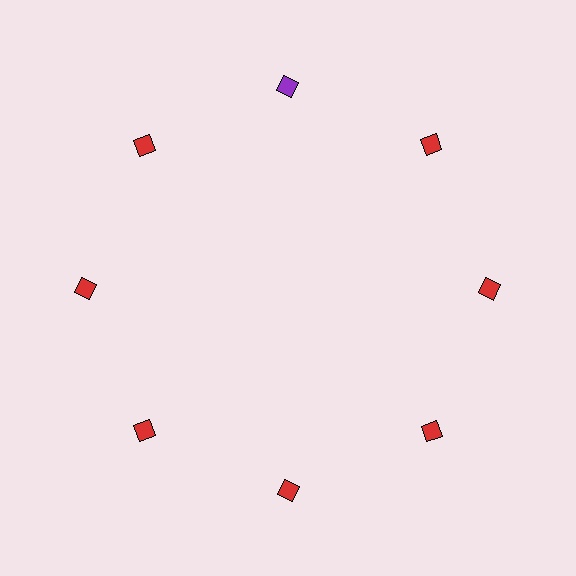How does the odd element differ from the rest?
It has a different color: purple instead of red.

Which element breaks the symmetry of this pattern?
The purple square at roughly the 12 o'clock position breaks the symmetry. All other shapes are red squares.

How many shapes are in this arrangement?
There are 8 shapes arranged in a ring pattern.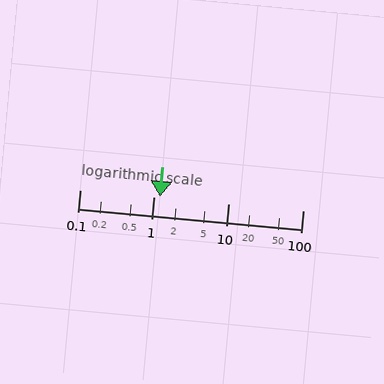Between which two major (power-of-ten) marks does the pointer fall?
The pointer is between 1 and 10.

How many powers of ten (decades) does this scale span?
The scale spans 3 decades, from 0.1 to 100.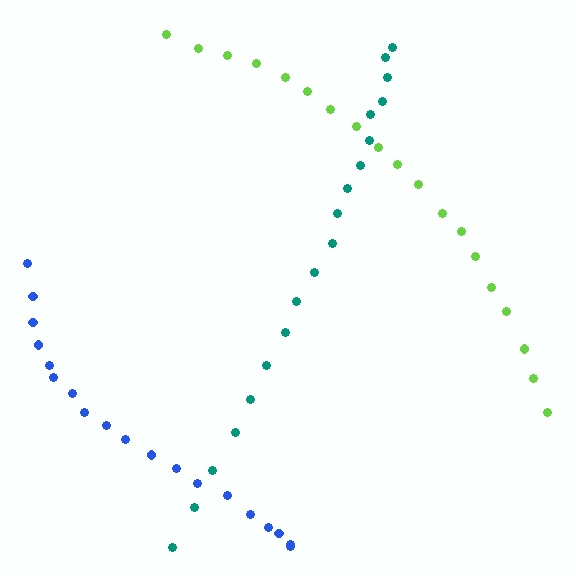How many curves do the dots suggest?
There are 3 distinct paths.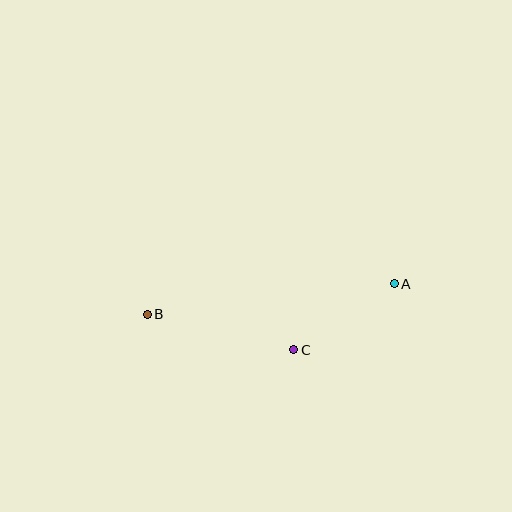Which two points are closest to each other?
Points A and C are closest to each other.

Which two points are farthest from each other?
Points A and B are farthest from each other.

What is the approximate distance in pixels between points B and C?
The distance between B and C is approximately 151 pixels.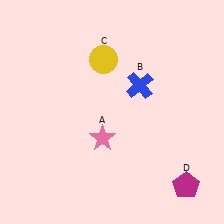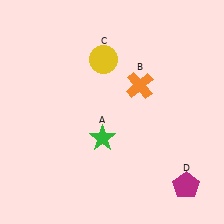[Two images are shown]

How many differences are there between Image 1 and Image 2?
There are 2 differences between the two images.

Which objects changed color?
A changed from pink to green. B changed from blue to orange.